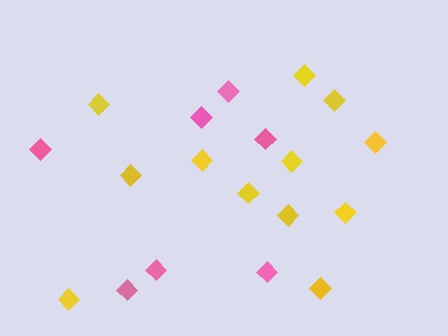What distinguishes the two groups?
There are 2 groups: one group of pink diamonds (7) and one group of yellow diamonds (12).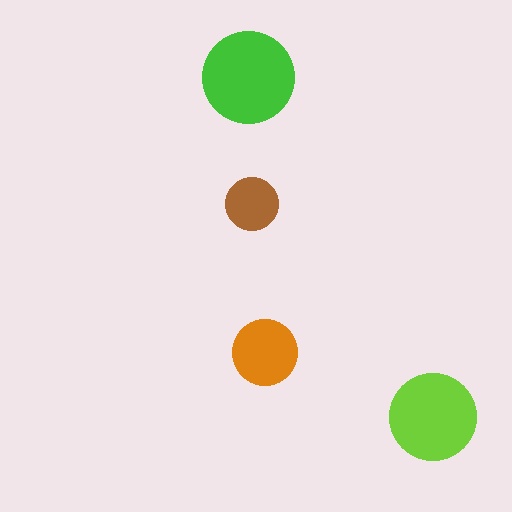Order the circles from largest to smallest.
the green one, the lime one, the orange one, the brown one.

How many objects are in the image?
There are 4 objects in the image.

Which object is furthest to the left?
The green circle is leftmost.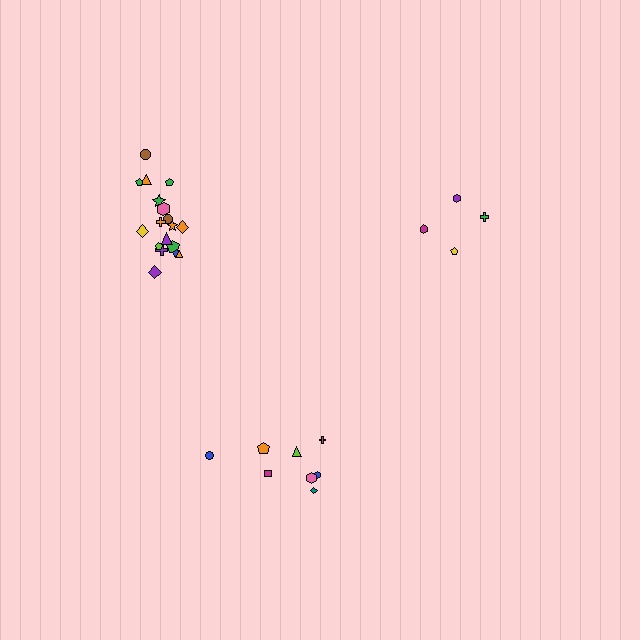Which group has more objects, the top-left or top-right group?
The top-left group.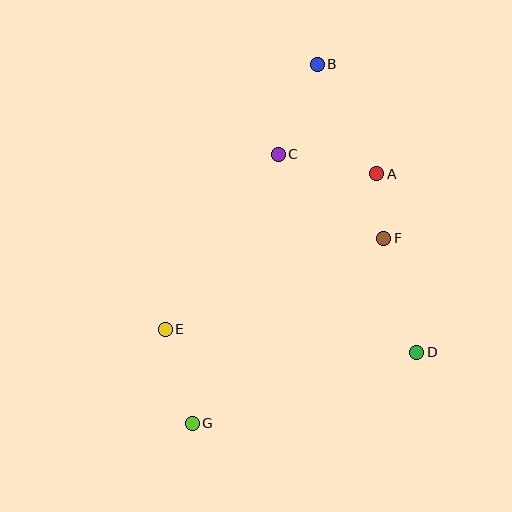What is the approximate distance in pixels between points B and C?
The distance between B and C is approximately 98 pixels.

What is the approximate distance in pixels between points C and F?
The distance between C and F is approximately 135 pixels.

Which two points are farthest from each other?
Points B and G are farthest from each other.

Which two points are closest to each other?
Points A and F are closest to each other.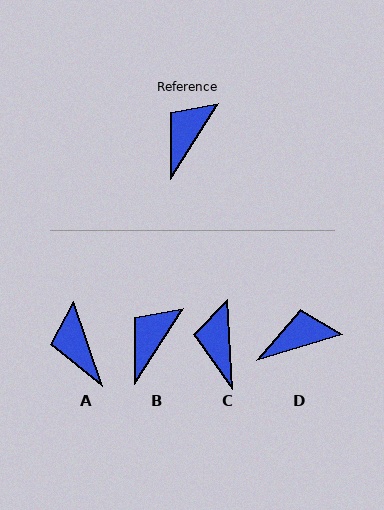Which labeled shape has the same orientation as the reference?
B.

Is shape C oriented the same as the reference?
No, it is off by about 35 degrees.